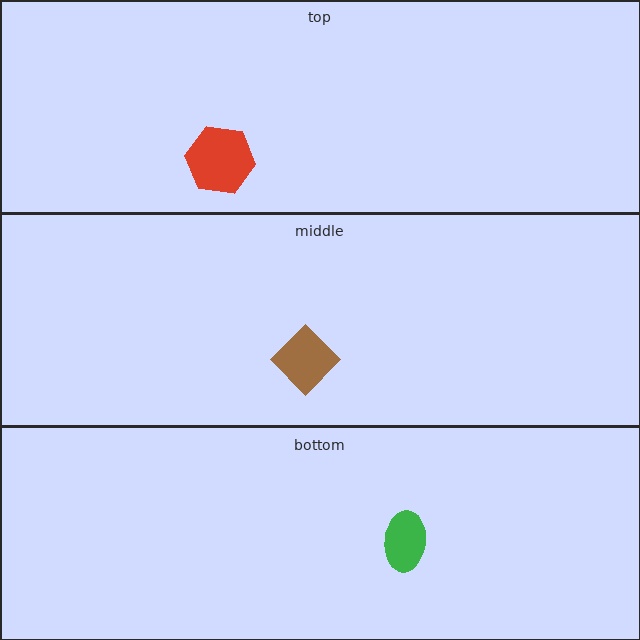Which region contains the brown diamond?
The middle region.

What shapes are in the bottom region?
The green ellipse.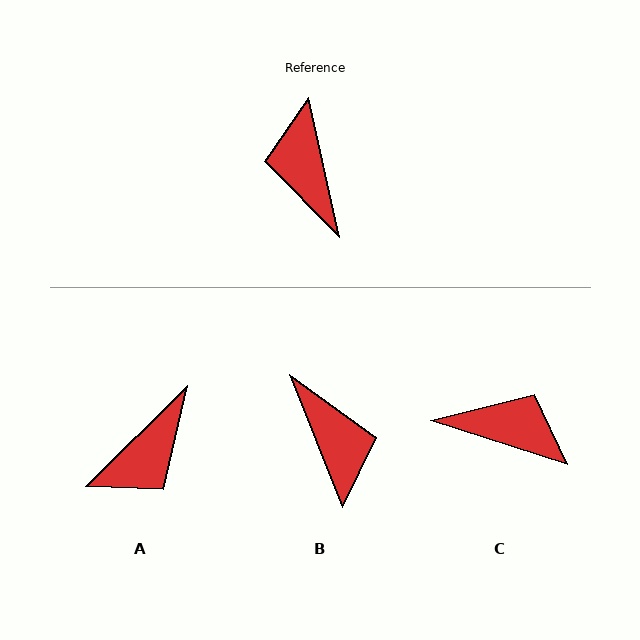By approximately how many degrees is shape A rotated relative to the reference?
Approximately 122 degrees counter-clockwise.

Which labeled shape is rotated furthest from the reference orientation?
B, about 171 degrees away.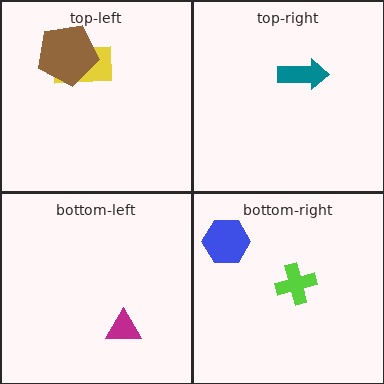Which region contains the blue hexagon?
The bottom-right region.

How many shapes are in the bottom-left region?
1.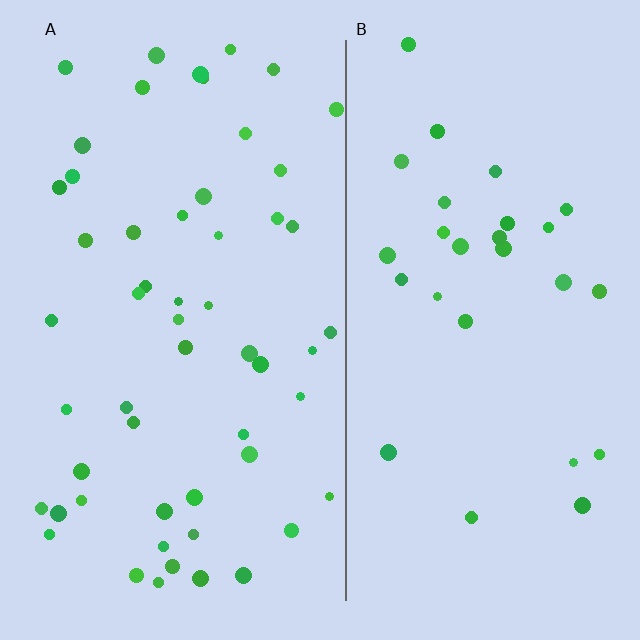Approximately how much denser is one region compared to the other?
Approximately 1.9× — region A over region B.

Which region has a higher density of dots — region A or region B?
A (the left).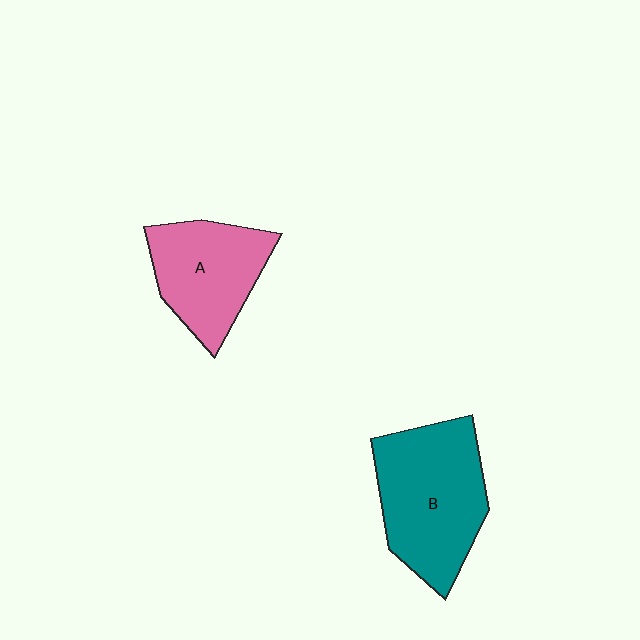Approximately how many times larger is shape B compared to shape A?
Approximately 1.3 times.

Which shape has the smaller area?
Shape A (pink).